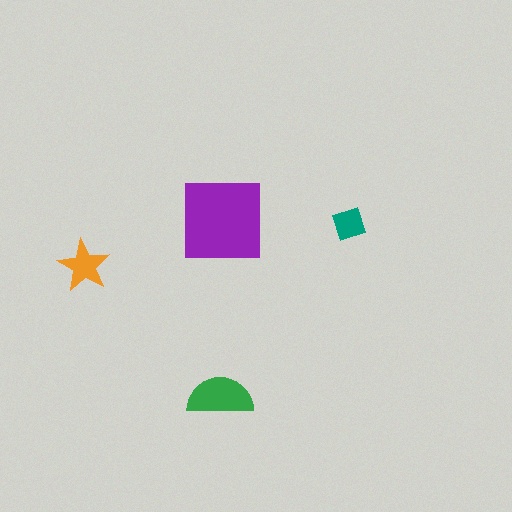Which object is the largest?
The purple square.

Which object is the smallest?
The teal diamond.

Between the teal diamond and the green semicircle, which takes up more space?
The green semicircle.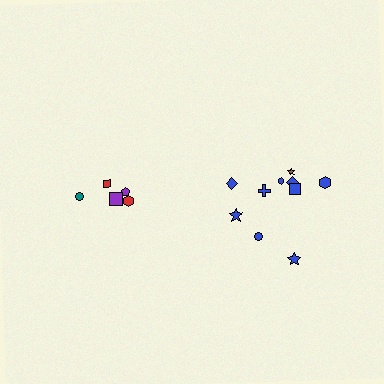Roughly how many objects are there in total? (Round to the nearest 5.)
Roughly 15 objects in total.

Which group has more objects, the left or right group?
The right group.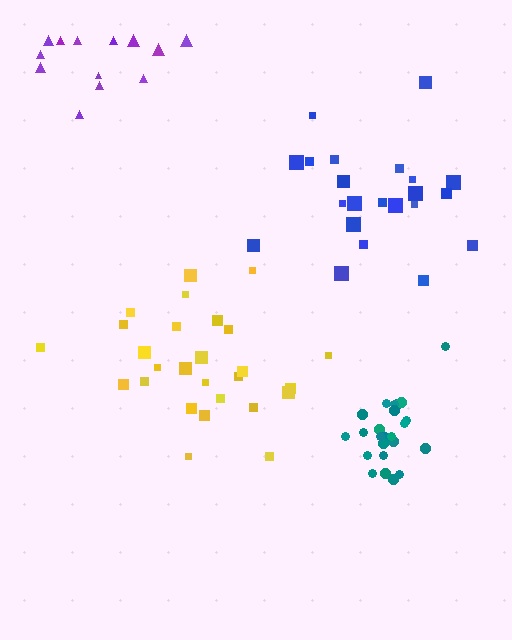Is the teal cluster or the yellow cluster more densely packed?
Teal.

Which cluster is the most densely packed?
Teal.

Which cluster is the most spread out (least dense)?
Purple.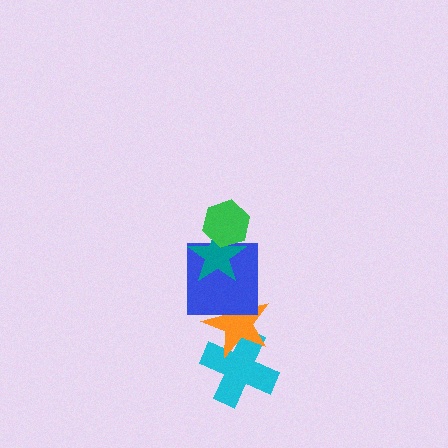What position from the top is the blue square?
The blue square is 3rd from the top.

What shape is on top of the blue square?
The teal star is on top of the blue square.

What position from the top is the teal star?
The teal star is 2nd from the top.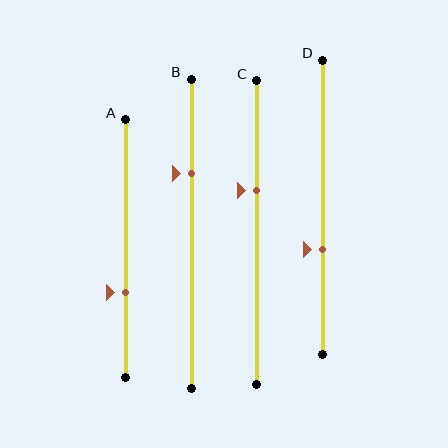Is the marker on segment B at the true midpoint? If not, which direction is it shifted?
No, the marker on segment B is shifted upward by about 19% of the segment length.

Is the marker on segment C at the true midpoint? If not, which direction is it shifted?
No, the marker on segment C is shifted upward by about 14% of the segment length.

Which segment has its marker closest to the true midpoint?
Segment C has its marker closest to the true midpoint.